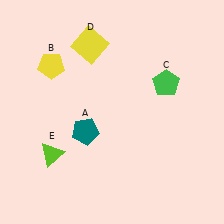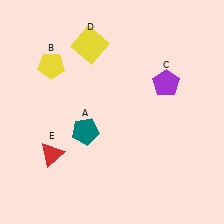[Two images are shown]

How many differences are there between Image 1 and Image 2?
There are 2 differences between the two images.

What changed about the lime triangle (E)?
In Image 1, E is lime. In Image 2, it changed to red.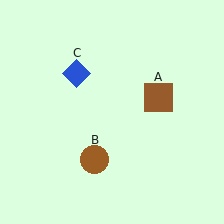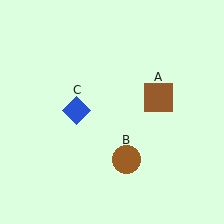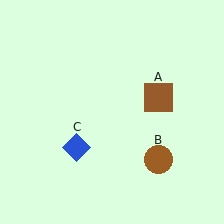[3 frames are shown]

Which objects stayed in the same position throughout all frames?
Brown square (object A) remained stationary.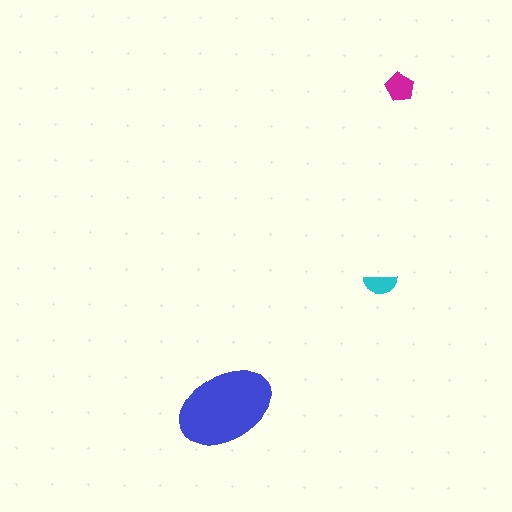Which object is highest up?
The magenta pentagon is topmost.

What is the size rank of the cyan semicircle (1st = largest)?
3rd.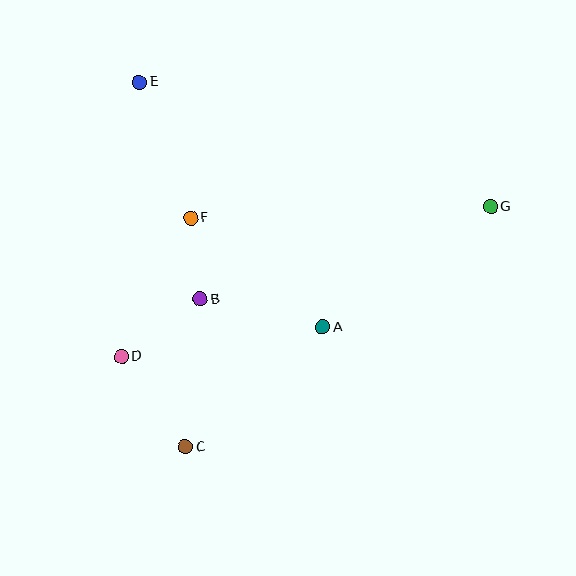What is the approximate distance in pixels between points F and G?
The distance between F and G is approximately 300 pixels.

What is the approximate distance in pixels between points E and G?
The distance between E and G is approximately 373 pixels.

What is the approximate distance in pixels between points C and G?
The distance between C and G is approximately 389 pixels.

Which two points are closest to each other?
Points B and F are closest to each other.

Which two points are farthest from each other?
Points D and G are farthest from each other.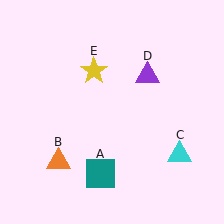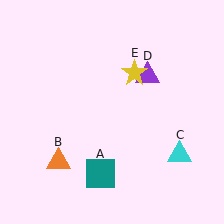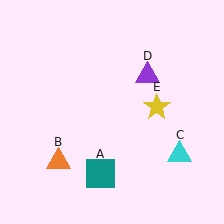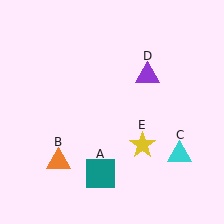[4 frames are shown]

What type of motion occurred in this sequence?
The yellow star (object E) rotated clockwise around the center of the scene.